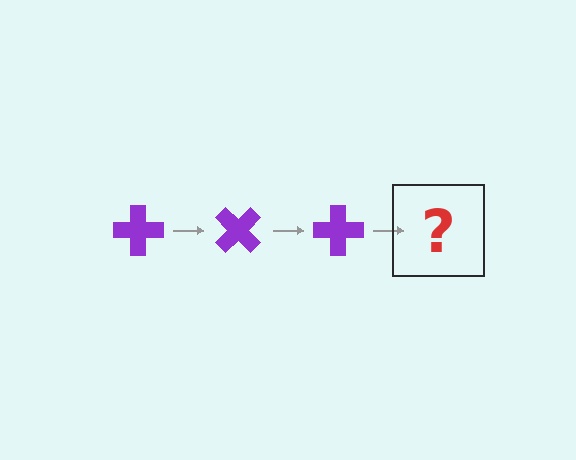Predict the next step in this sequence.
The next step is a purple cross rotated 135 degrees.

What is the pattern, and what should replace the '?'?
The pattern is that the cross rotates 45 degrees each step. The '?' should be a purple cross rotated 135 degrees.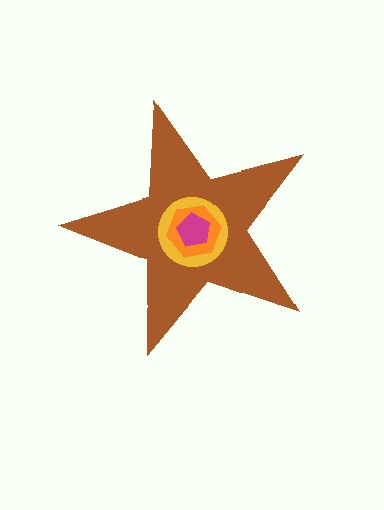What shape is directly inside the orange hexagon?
The magenta pentagon.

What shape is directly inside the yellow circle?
The orange hexagon.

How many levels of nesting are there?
4.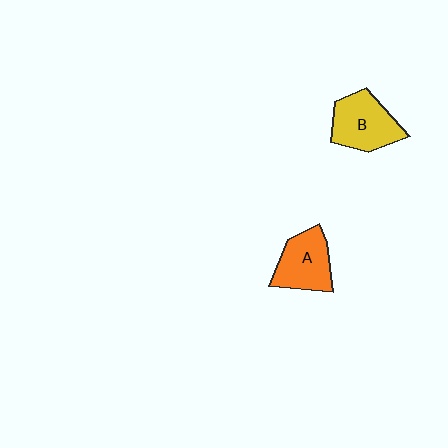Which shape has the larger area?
Shape B (yellow).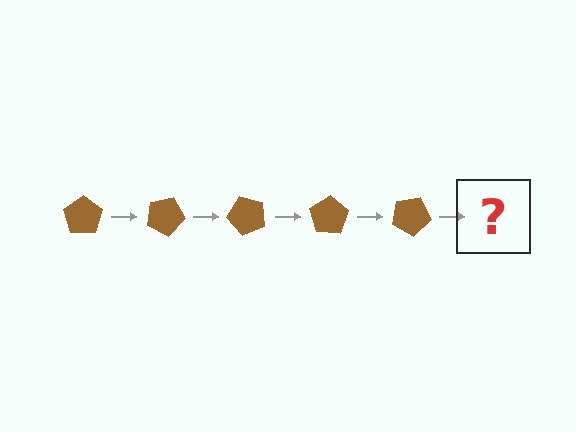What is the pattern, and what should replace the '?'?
The pattern is that the pentagon rotates 25 degrees each step. The '?' should be a brown pentagon rotated 125 degrees.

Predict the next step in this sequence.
The next step is a brown pentagon rotated 125 degrees.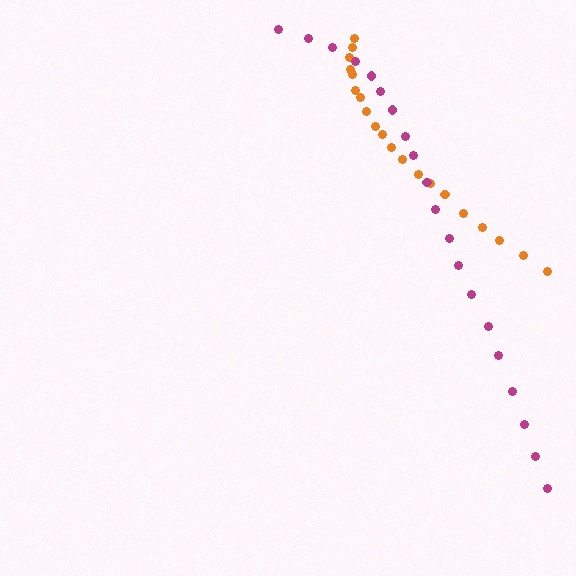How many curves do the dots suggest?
There are 2 distinct paths.